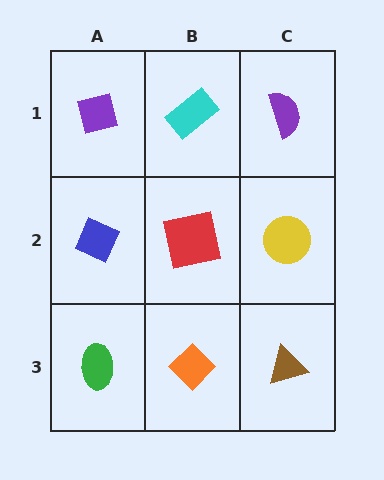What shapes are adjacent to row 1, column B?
A red square (row 2, column B), a purple square (row 1, column A), a purple semicircle (row 1, column C).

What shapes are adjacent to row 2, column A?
A purple square (row 1, column A), a green ellipse (row 3, column A), a red square (row 2, column B).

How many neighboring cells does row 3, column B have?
3.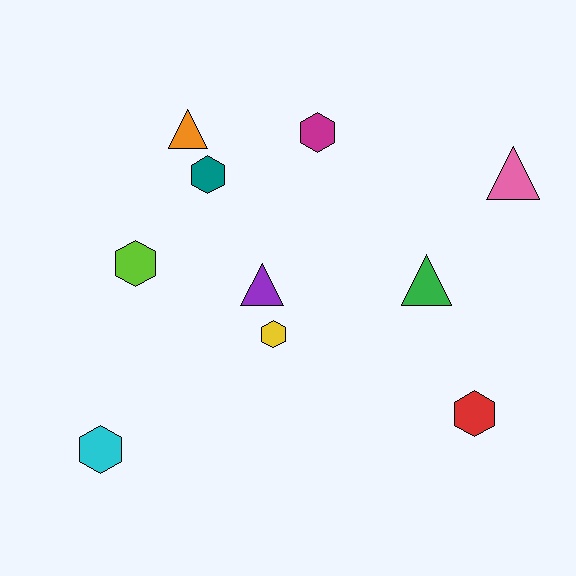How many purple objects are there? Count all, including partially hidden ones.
There is 1 purple object.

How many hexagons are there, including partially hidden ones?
There are 6 hexagons.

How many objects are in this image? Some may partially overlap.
There are 10 objects.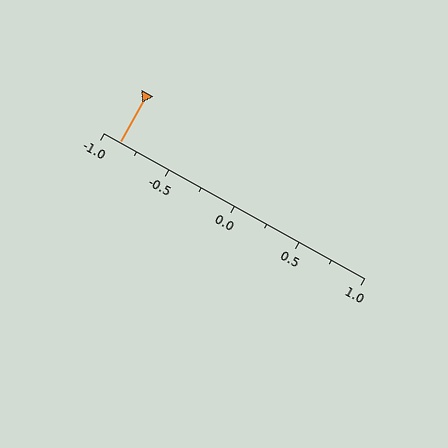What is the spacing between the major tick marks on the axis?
The major ticks are spaced 0.5 apart.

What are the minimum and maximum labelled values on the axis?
The axis runs from -1.0 to 1.0.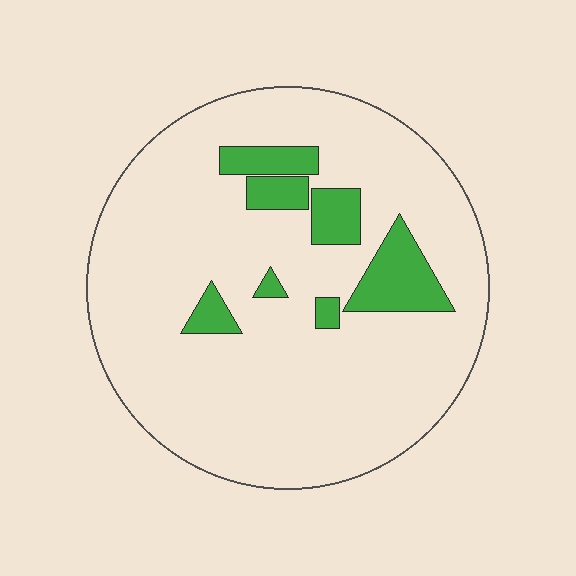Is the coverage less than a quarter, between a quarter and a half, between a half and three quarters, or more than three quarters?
Less than a quarter.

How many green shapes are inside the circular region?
7.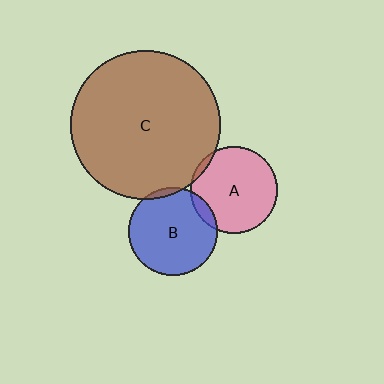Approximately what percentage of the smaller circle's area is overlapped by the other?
Approximately 10%.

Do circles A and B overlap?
Yes.